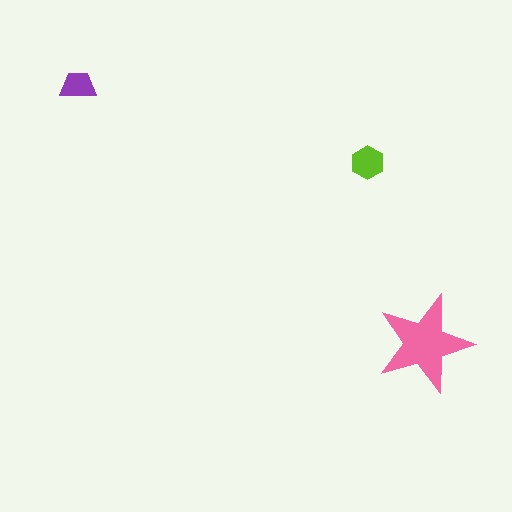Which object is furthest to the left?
The purple trapezoid is leftmost.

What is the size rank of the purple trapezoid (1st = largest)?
3rd.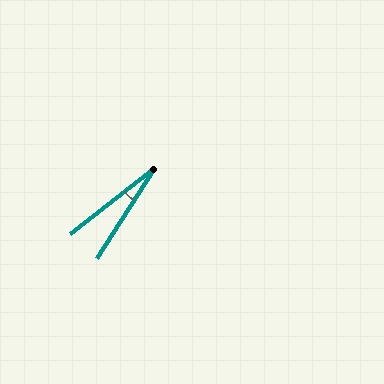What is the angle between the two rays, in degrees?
Approximately 20 degrees.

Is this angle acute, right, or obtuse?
It is acute.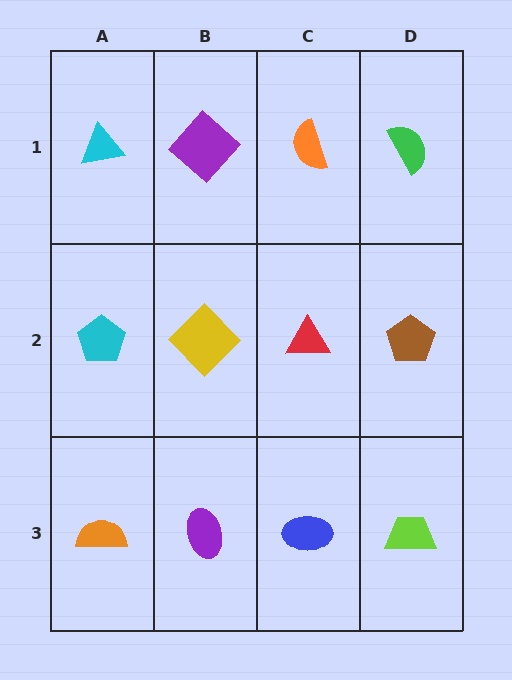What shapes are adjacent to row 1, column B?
A yellow diamond (row 2, column B), a cyan triangle (row 1, column A), an orange semicircle (row 1, column C).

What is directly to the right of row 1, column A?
A purple diamond.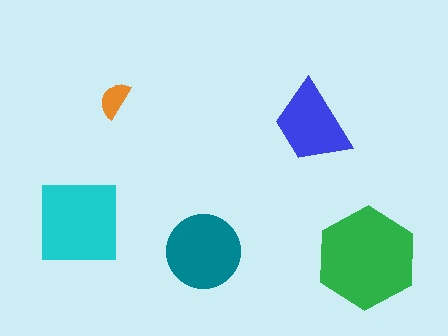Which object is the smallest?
The orange semicircle.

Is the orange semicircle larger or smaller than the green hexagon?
Smaller.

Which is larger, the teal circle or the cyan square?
The cyan square.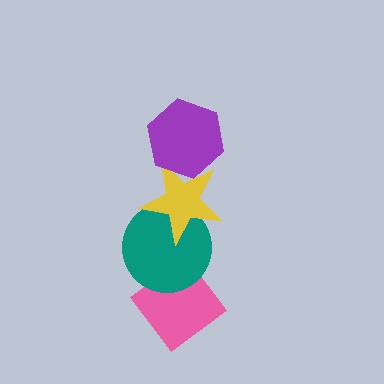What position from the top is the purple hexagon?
The purple hexagon is 1st from the top.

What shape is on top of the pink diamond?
The teal circle is on top of the pink diamond.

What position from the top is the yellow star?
The yellow star is 2nd from the top.